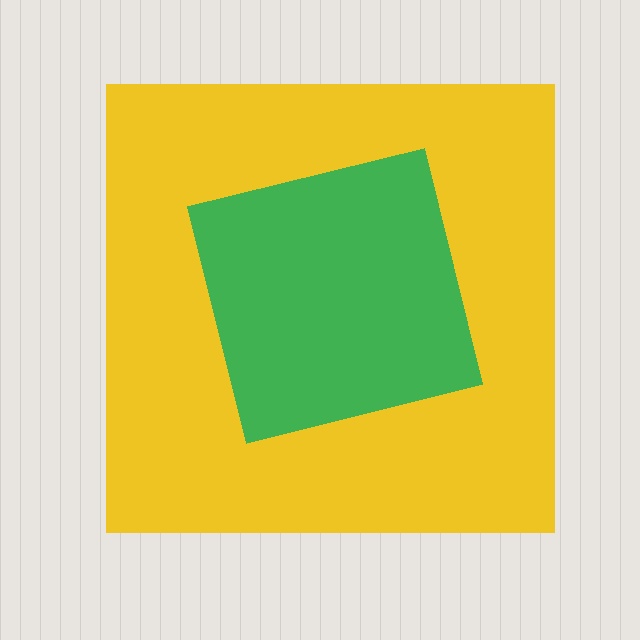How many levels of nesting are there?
2.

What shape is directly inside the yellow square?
The green square.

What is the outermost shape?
The yellow square.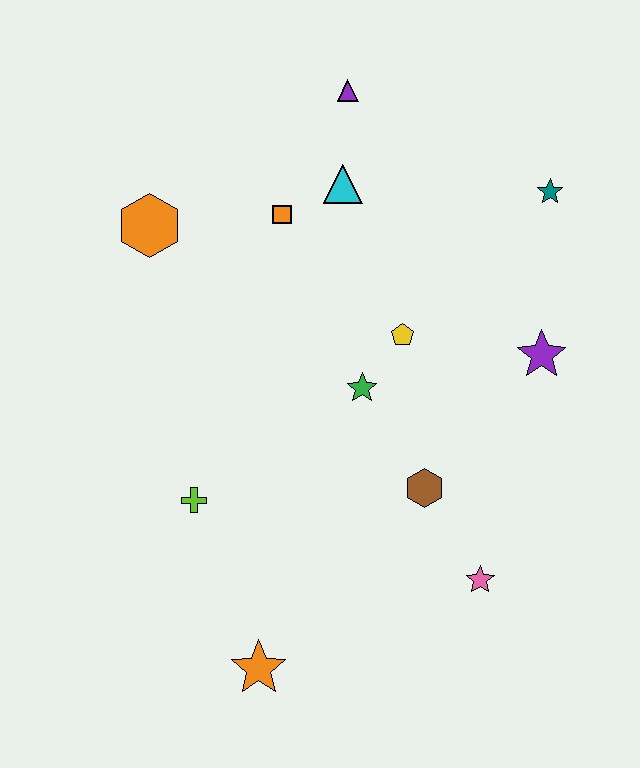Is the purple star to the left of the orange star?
No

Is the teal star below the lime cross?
No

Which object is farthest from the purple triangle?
The orange star is farthest from the purple triangle.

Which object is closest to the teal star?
The purple star is closest to the teal star.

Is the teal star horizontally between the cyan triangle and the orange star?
No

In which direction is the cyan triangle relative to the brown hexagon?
The cyan triangle is above the brown hexagon.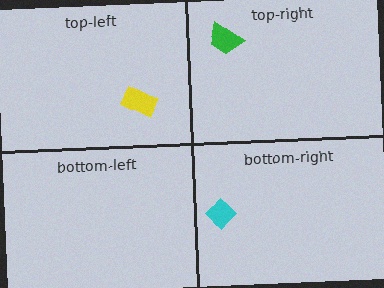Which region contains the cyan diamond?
The bottom-right region.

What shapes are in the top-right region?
The green trapezoid.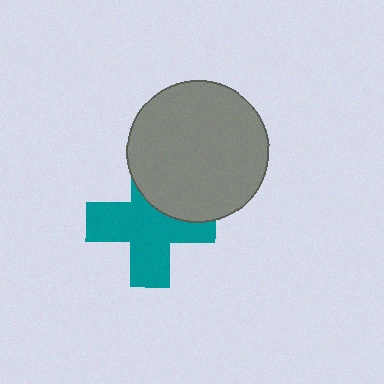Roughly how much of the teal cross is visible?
Most of it is visible (roughly 70%).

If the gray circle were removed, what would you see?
You would see the complete teal cross.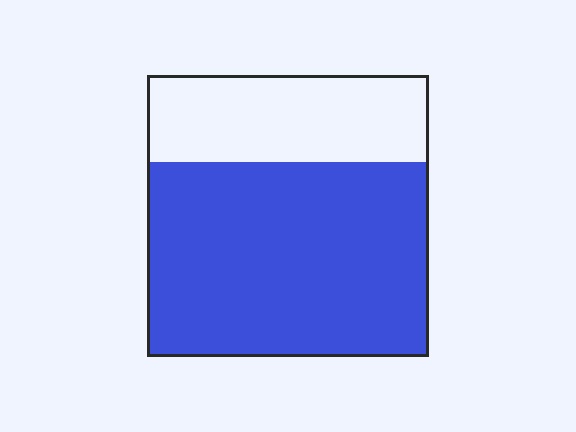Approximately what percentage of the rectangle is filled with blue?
Approximately 70%.